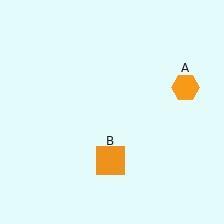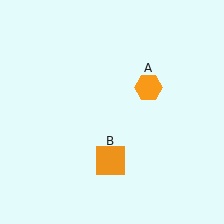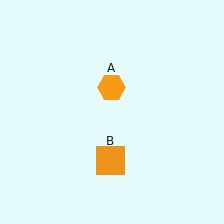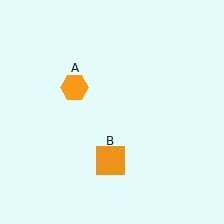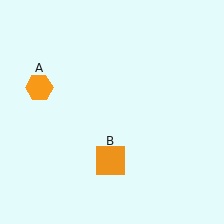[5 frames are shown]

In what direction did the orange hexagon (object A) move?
The orange hexagon (object A) moved left.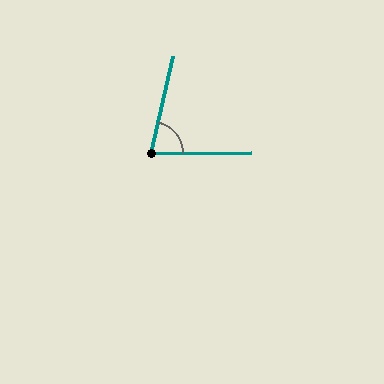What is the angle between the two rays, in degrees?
Approximately 77 degrees.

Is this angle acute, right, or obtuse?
It is acute.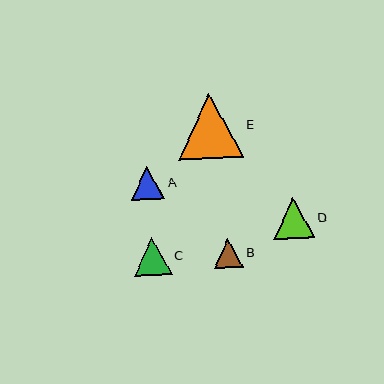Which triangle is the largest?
Triangle E is the largest with a size of approximately 65 pixels.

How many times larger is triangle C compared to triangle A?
Triangle C is approximately 1.1 times the size of triangle A.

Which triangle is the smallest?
Triangle B is the smallest with a size of approximately 29 pixels.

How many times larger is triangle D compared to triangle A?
Triangle D is approximately 1.2 times the size of triangle A.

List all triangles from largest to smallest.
From largest to smallest: E, D, C, A, B.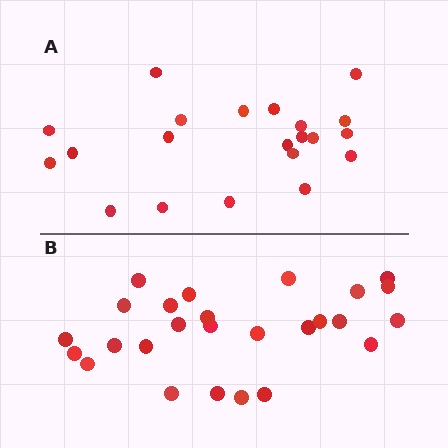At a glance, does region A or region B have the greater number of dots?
Region B (the bottom region) has more dots.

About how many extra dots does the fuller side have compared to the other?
Region B has about 5 more dots than region A.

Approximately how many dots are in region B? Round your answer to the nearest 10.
About 30 dots. (The exact count is 26, which rounds to 30.)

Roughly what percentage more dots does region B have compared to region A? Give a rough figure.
About 25% more.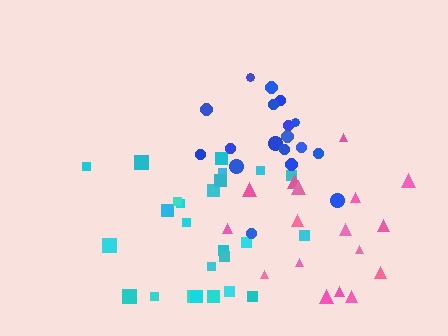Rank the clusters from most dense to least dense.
blue, cyan, pink.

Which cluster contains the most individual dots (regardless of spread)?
Cyan (25).